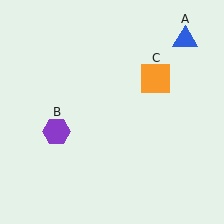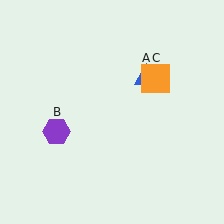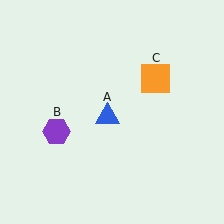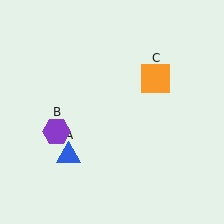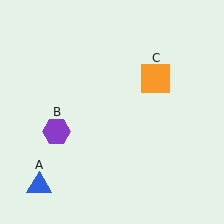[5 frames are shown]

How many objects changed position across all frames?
1 object changed position: blue triangle (object A).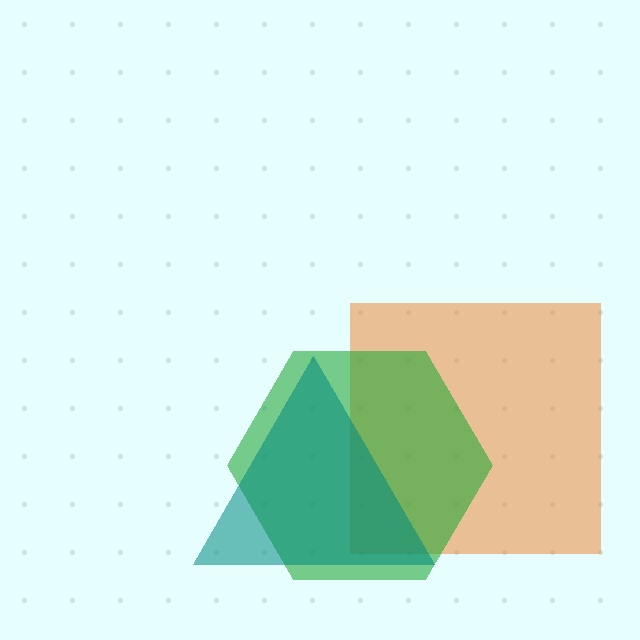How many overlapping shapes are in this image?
There are 3 overlapping shapes in the image.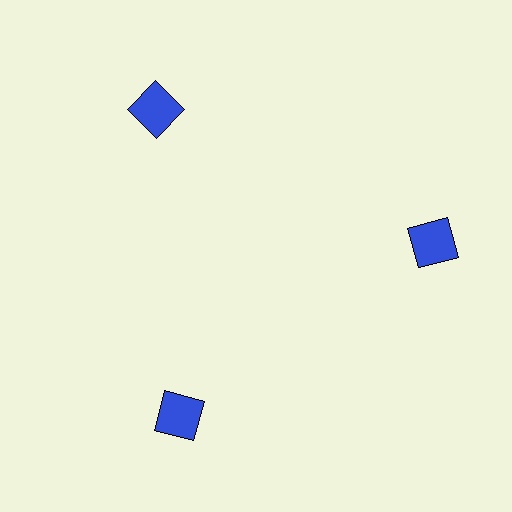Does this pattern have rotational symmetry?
Yes, this pattern has 3-fold rotational symmetry. It looks the same after rotating 120 degrees around the center.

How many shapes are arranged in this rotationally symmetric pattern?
There are 3 shapes, arranged in 3 groups of 1.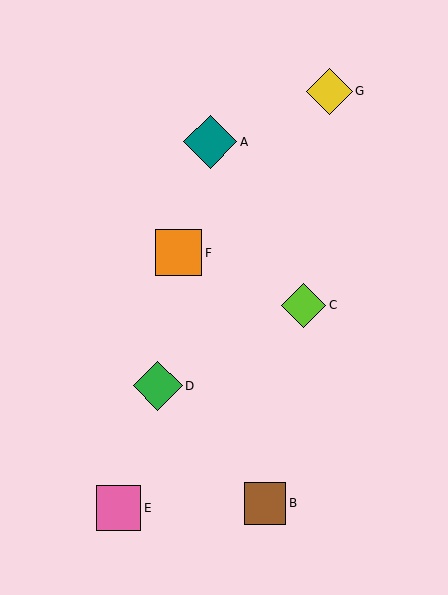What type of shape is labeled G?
Shape G is a yellow diamond.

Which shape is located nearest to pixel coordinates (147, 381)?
The green diamond (labeled D) at (158, 386) is nearest to that location.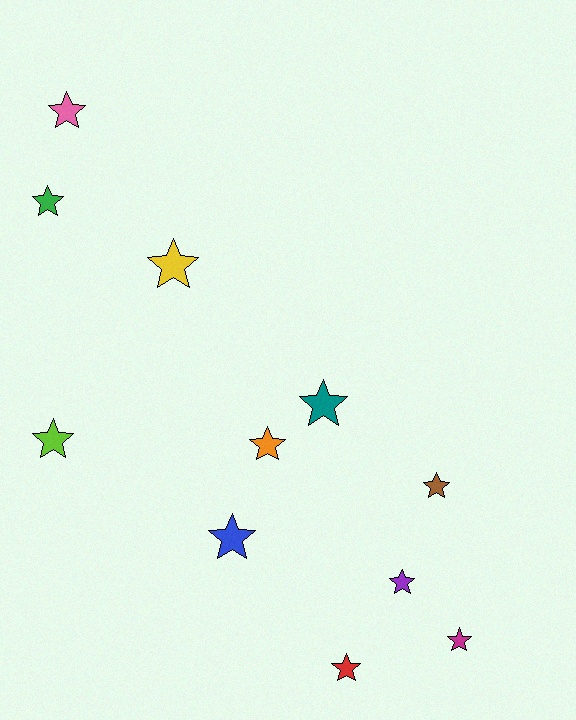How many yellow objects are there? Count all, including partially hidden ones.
There is 1 yellow object.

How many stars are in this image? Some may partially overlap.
There are 11 stars.